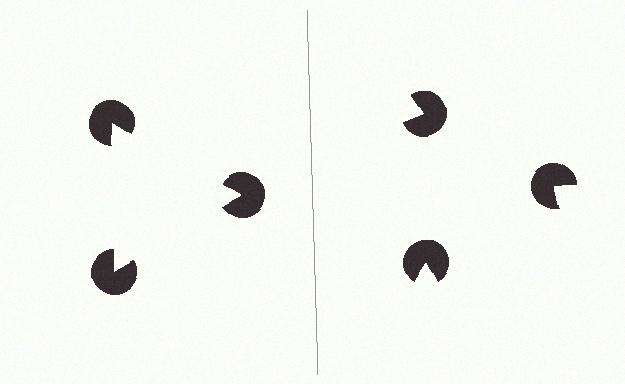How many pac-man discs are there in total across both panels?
6 — 3 on each side.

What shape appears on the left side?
An illusory triangle.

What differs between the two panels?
The pac-man discs are positioned identically on both sides; only the wedge orientations differ. On the left they align to a triangle; on the right they are misaligned.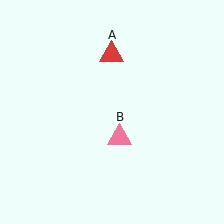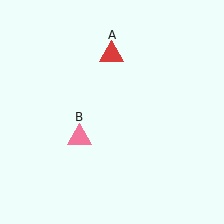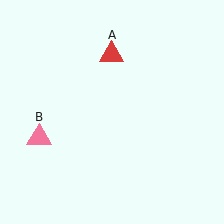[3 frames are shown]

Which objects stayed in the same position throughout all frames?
Red triangle (object A) remained stationary.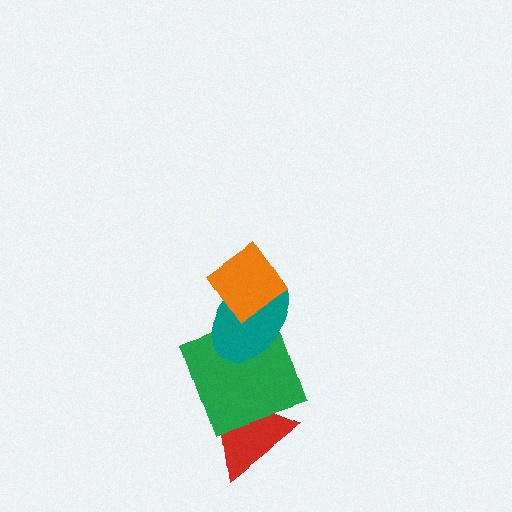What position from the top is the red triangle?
The red triangle is 4th from the top.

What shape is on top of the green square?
The teal ellipse is on top of the green square.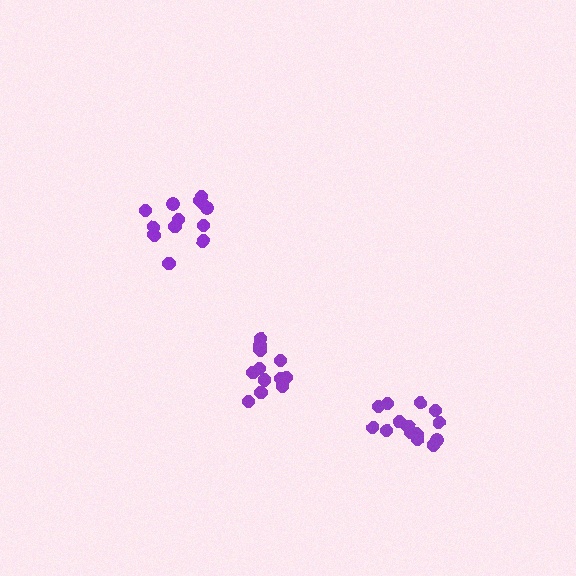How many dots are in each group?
Group 1: 13 dots, Group 2: 15 dots, Group 3: 13 dots (41 total).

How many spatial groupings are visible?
There are 3 spatial groupings.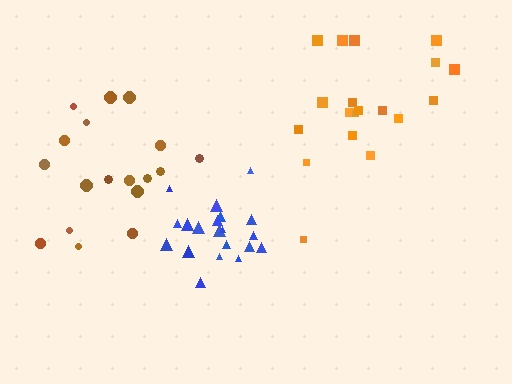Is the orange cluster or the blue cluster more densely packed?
Blue.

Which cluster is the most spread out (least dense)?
Orange.